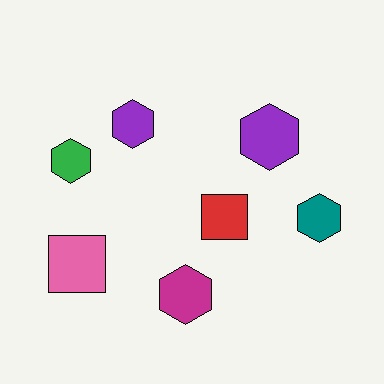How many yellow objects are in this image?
There are no yellow objects.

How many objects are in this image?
There are 7 objects.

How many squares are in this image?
There are 2 squares.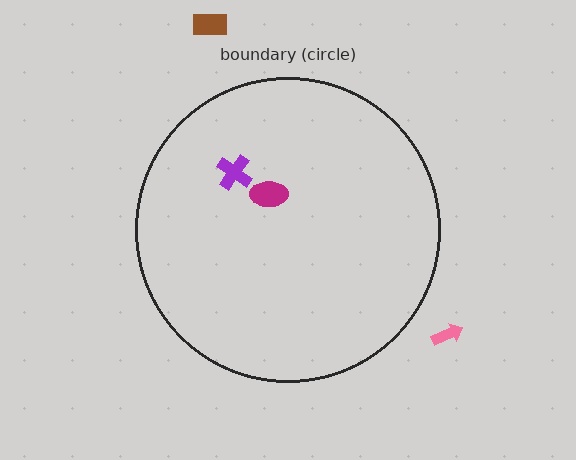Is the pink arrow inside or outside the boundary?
Outside.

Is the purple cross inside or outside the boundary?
Inside.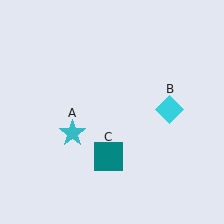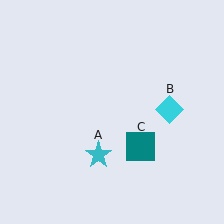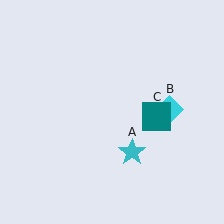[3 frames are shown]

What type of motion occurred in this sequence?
The cyan star (object A), teal square (object C) rotated counterclockwise around the center of the scene.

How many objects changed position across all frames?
2 objects changed position: cyan star (object A), teal square (object C).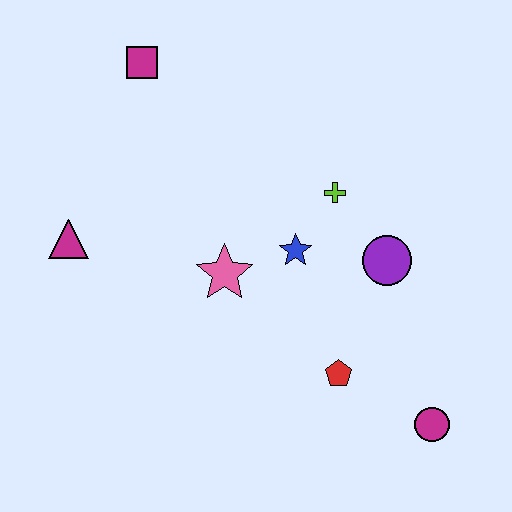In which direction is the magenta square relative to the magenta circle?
The magenta square is above the magenta circle.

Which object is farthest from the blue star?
The magenta square is farthest from the blue star.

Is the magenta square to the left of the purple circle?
Yes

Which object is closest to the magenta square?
The magenta triangle is closest to the magenta square.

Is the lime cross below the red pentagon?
No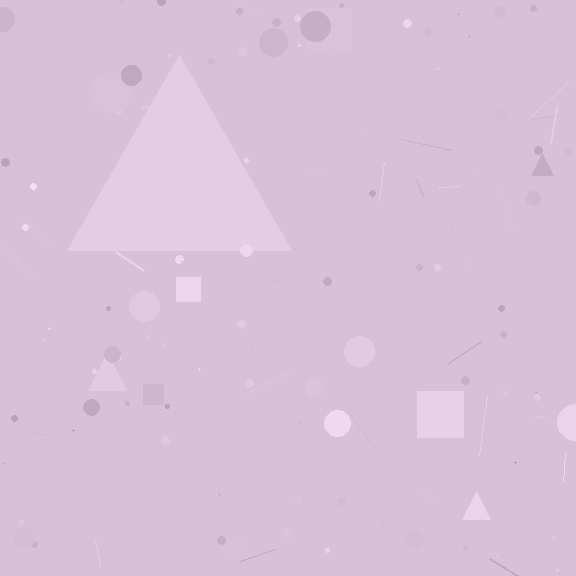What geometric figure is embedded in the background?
A triangle is embedded in the background.